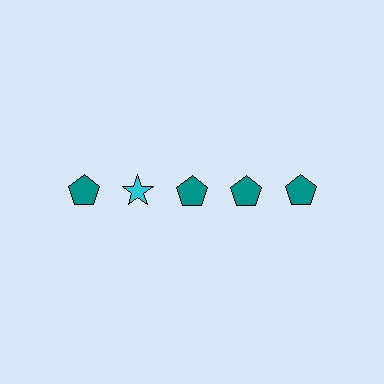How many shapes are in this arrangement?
There are 5 shapes arranged in a grid pattern.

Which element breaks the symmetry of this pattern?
The cyan star in the top row, second from left column breaks the symmetry. All other shapes are teal pentagons.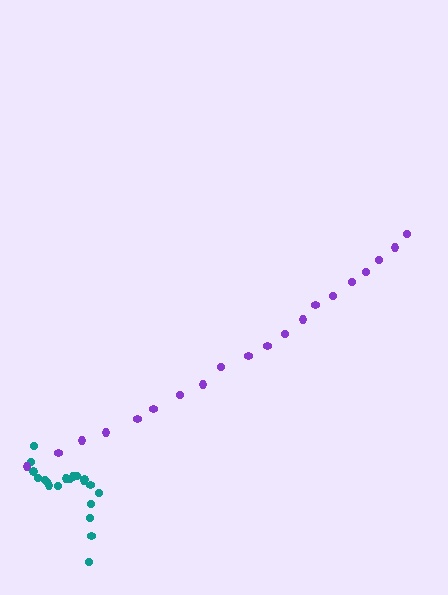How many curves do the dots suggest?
There are 2 distinct paths.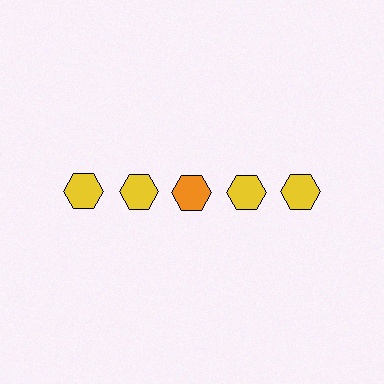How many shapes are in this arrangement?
There are 5 shapes arranged in a grid pattern.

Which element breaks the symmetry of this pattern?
The orange hexagon in the top row, center column breaks the symmetry. All other shapes are yellow hexagons.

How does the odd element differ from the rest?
It has a different color: orange instead of yellow.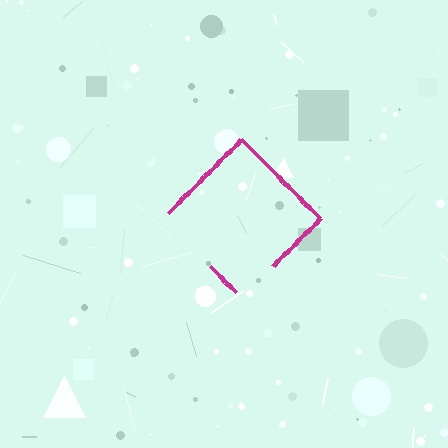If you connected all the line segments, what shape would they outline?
They would outline a diamond.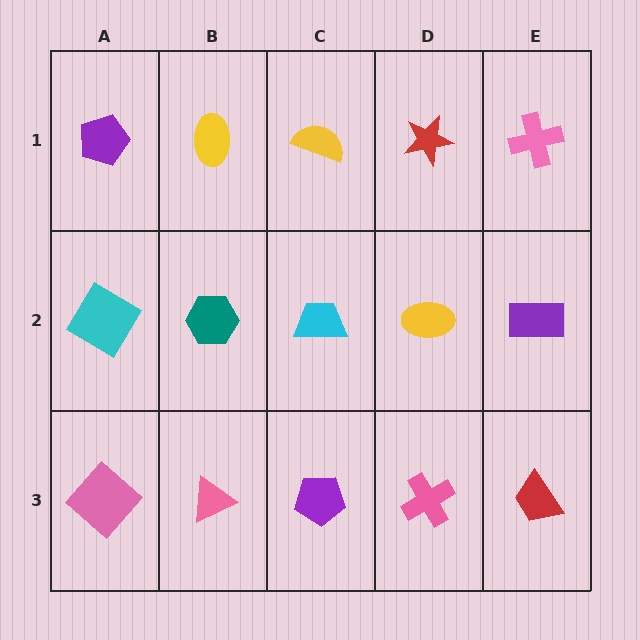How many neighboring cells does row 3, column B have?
3.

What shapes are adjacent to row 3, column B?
A teal hexagon (row 2, column B), a pink diamond (row 3, column A), a purple pentagon (row 3, column C).